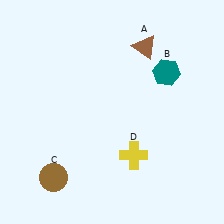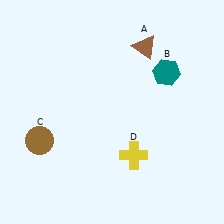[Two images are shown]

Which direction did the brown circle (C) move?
The brown circle (C) moved up.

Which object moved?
The brown circle (C) moved up.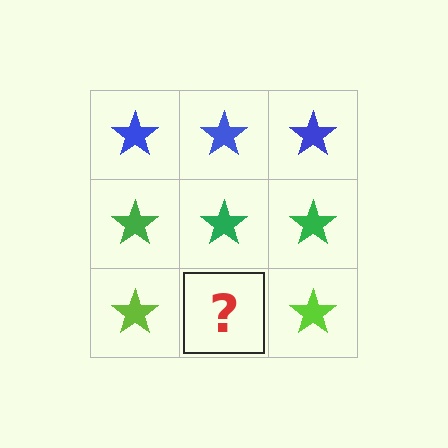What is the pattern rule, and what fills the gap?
The rule is that each row has a consistent color. The gap should be filled with a lime star.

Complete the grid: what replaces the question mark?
The question mark should be replaced with a lime star.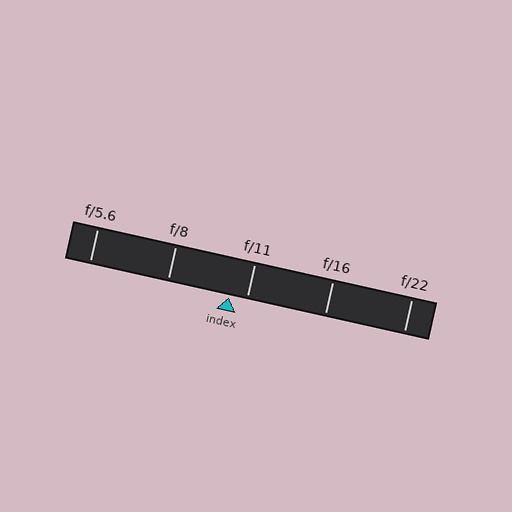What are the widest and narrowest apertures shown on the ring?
The widest aperture shown is f/5.6 and the narrowest is f/22.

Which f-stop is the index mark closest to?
The index mark is closest to f/11.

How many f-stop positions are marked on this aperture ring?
There are 5 f-stop positions marked.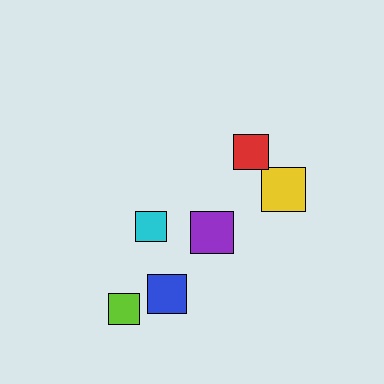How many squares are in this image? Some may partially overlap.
There are 6 squares.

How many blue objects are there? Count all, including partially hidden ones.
There is 1 blue object.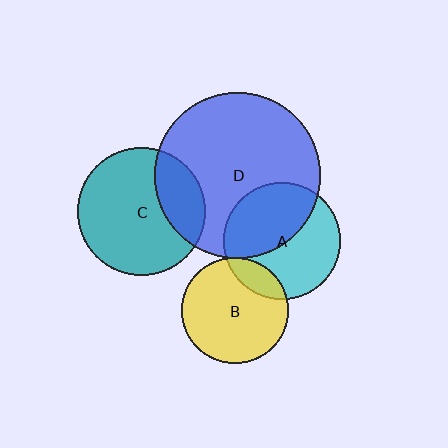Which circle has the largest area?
Circle D (blue).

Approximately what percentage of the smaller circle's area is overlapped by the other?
Approximately 15%.